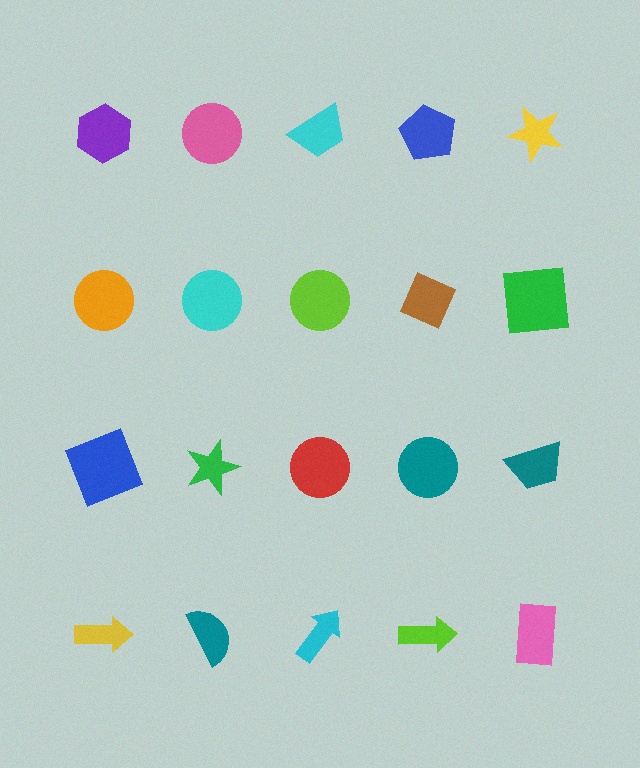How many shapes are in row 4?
5 shapes.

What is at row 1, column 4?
A blue pentagon.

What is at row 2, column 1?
An orange circle.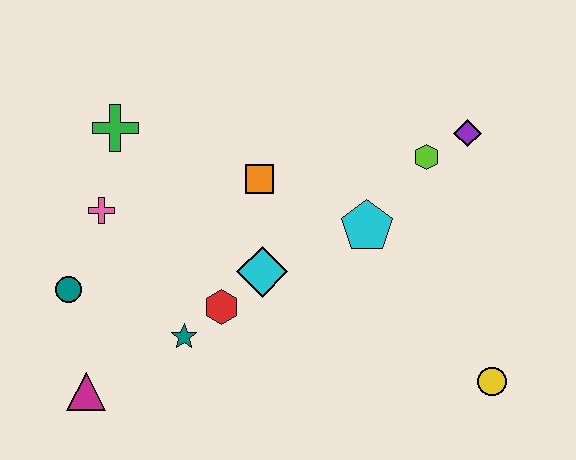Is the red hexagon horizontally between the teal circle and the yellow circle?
Yes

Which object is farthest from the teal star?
The purple diamond is farthest from the teal star.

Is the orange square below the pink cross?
No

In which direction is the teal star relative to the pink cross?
The teal star is below the pink cross.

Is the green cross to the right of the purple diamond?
No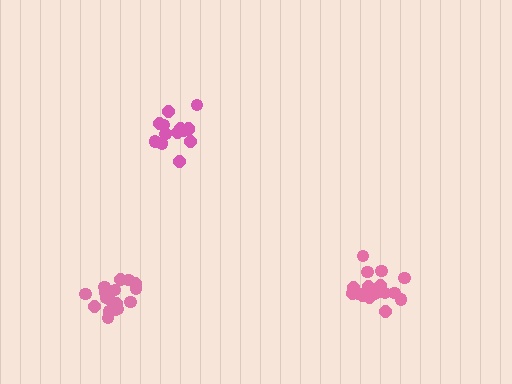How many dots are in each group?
Group 1: 14 dots, Group 2: 18 dots, Group 3: 17 dots (49 total).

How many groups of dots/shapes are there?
There are 3 groups.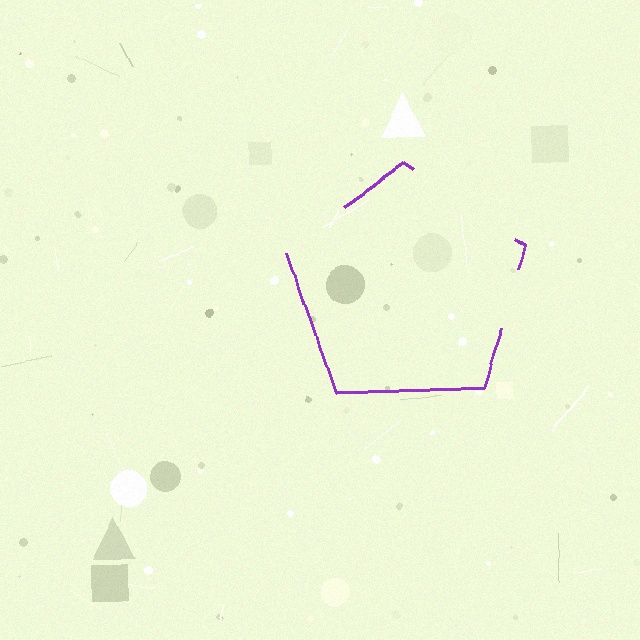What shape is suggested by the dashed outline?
The dashed outline suggests a pentagon.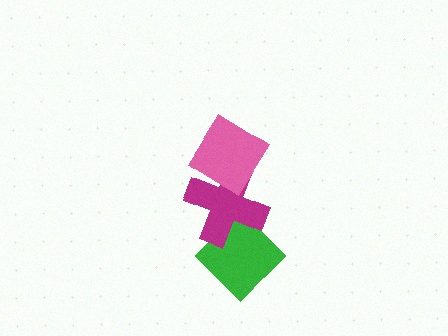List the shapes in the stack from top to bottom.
From top to bottom: the pink diamond, the magenta cross, the green diamond.